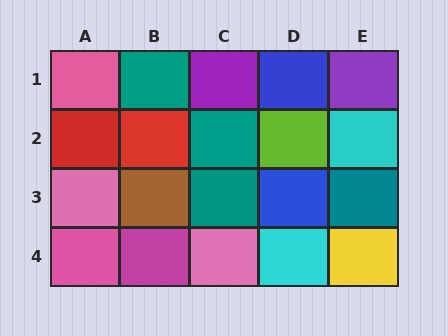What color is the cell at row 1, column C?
Purple.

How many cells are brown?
1 cell is brown.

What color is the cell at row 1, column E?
Purple.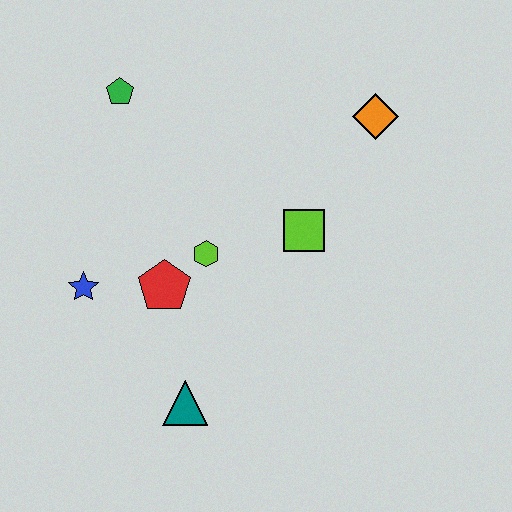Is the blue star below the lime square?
Yes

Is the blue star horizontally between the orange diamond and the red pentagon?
No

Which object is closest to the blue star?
The red pentagon is closest to the blue star.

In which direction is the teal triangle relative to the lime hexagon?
The teal triangle is below the lime hexagon.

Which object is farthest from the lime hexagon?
The orange diamond is farthest from the lime hexagon.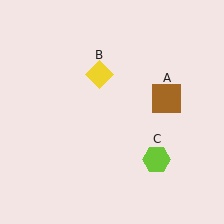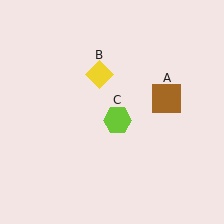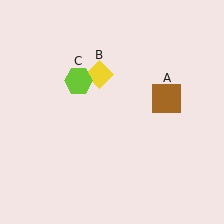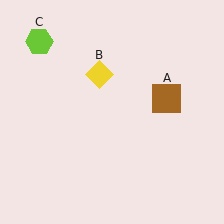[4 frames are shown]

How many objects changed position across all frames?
1 object changed position: lime hexagon (object C).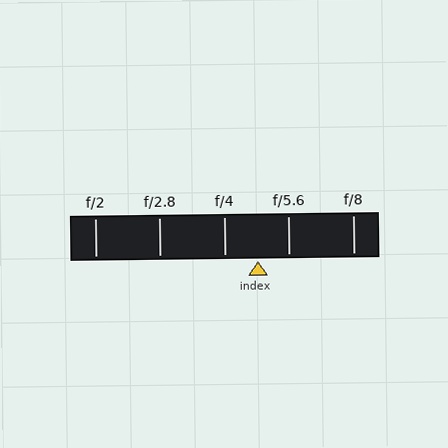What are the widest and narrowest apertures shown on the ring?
The widest aperture shown is f/2 and the narrowest is f/8.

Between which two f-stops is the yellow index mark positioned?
The index mark is between f/4 and f/5.6.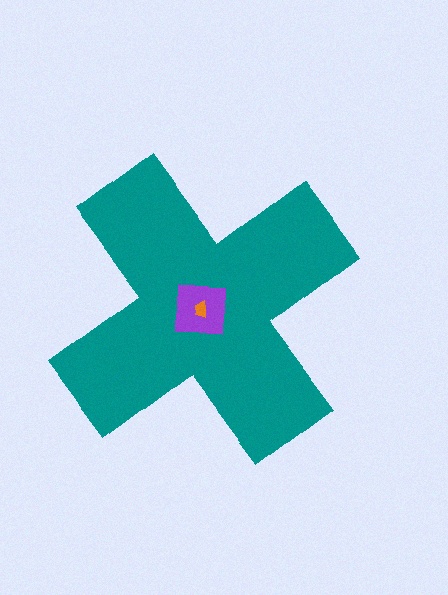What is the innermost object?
The orange trapezoid.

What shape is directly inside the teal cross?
The purple square.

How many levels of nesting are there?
3.